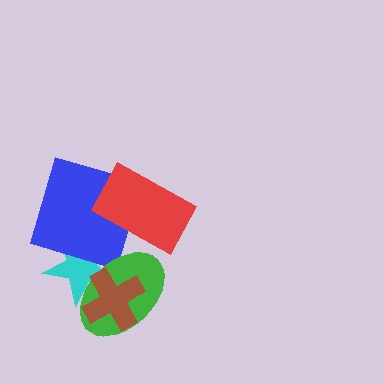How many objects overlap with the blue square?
2 objects overlap with the blue square.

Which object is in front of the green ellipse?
The brown cross is in front of the green ellipse.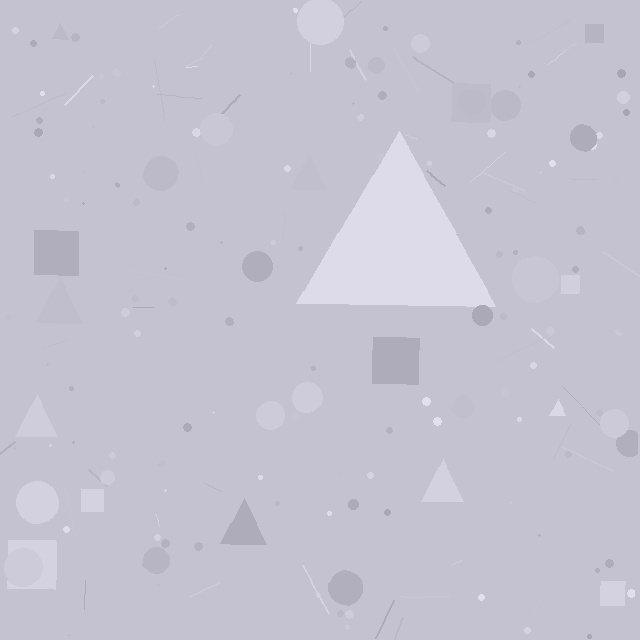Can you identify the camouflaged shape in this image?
The camouflaged shape is a triangle.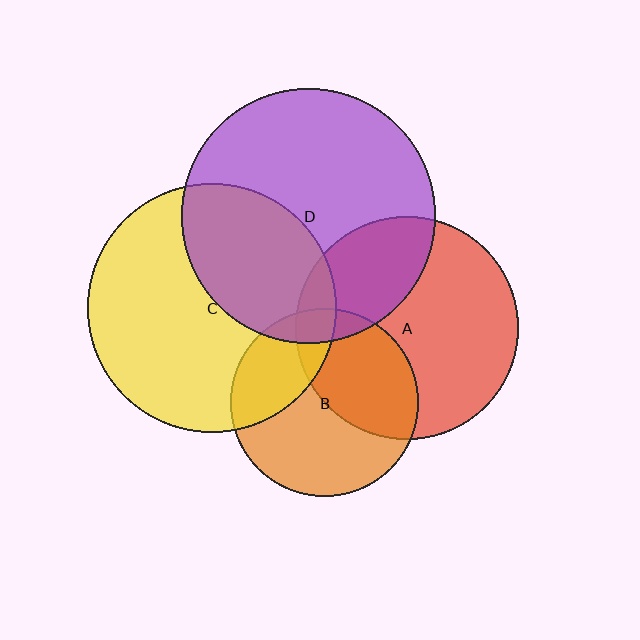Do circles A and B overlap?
Yes.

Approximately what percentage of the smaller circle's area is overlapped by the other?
Approximately 40%.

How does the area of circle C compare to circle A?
Approximately 1.2 times.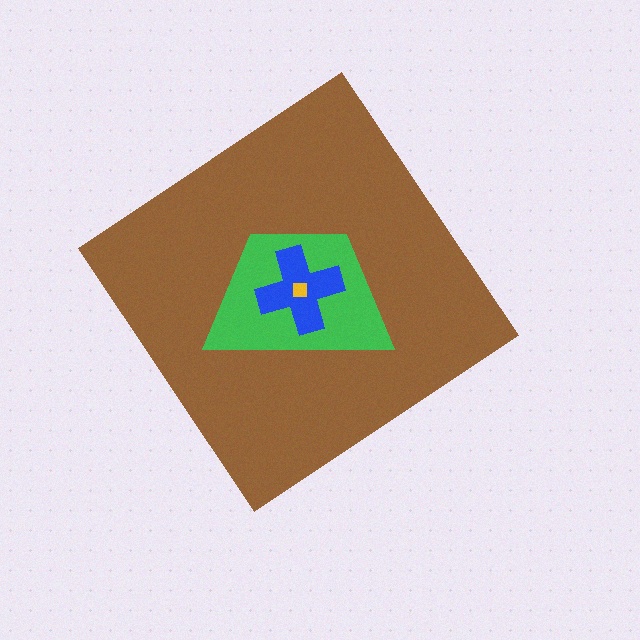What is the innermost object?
The yellow square.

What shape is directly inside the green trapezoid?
The blue cross.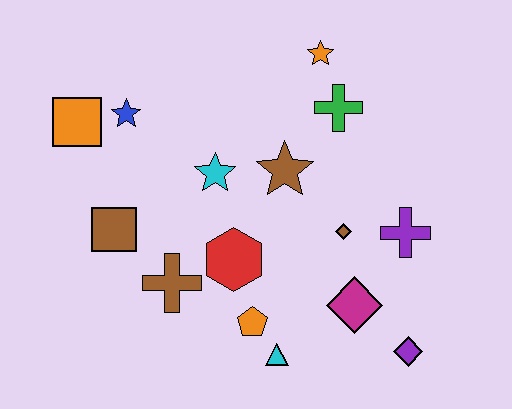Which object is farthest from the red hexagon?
The orange star is farthest from the red hexagon.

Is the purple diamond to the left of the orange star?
No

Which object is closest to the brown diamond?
The purple cross is closest to the brown diamond.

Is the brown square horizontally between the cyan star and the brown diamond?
No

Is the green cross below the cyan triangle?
No